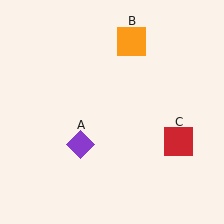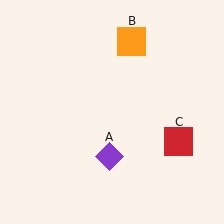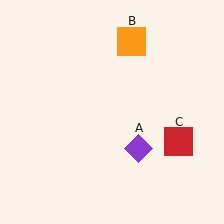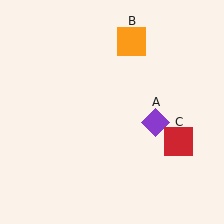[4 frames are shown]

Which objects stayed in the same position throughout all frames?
Orange square (object B) and red square (object C) remained stationary.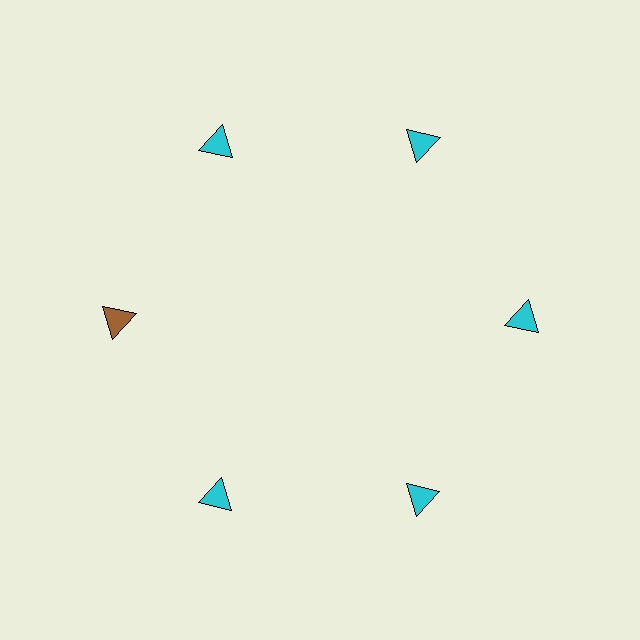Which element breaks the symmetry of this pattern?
The brown triangle at roughly the 9 o'clock position breaks the symmetry. All other shapes are cyan triangles.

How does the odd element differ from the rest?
It has a different color: brown instead of cyan.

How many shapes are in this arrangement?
There are 6 shapes arranged in a ring pattern.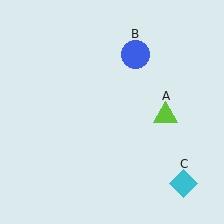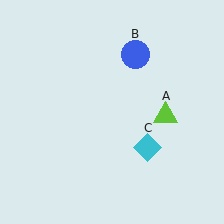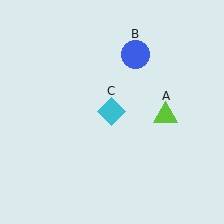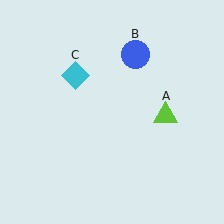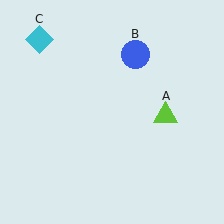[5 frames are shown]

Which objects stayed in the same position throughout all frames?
Lime triangle (object A) and blue circle (object B) remained stationary.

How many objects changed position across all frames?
1 object changed position: cyan diamond (object C).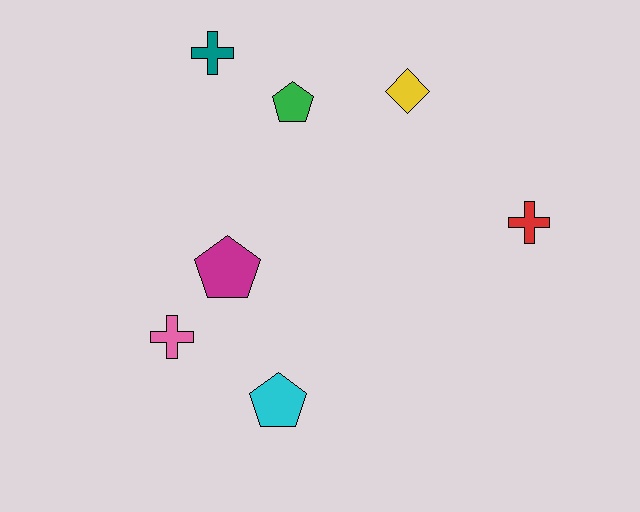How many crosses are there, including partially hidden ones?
There are 3 crosses.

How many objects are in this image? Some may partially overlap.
There are 7 objects.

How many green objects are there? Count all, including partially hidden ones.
There is 1 green object.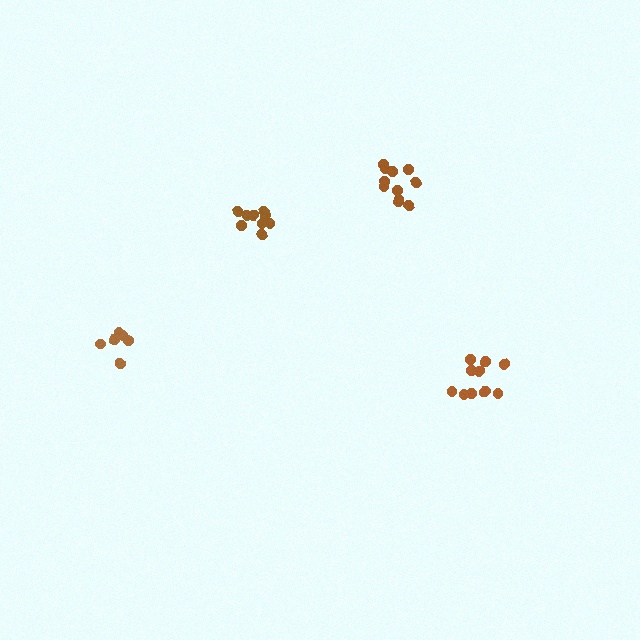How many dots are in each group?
Group 1: 11 dots, Group 2: 10 dots, Group 3: 11 dots, Group 4: 6 dots (38 total).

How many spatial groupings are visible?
There are 4 spatial groupings.